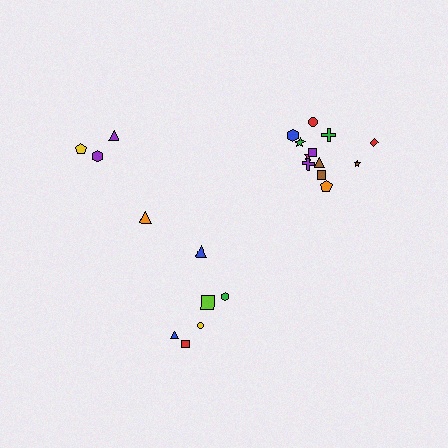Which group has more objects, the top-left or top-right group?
The top-right group.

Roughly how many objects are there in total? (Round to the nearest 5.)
Roughly 20 objects in total.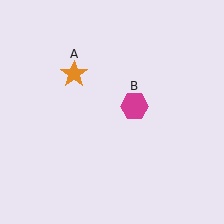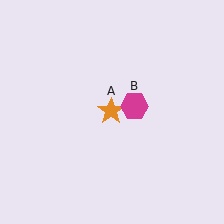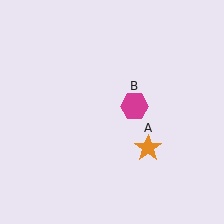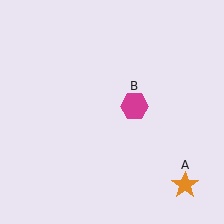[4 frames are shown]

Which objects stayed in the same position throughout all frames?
Magenta hexagon (object B) remained stationary.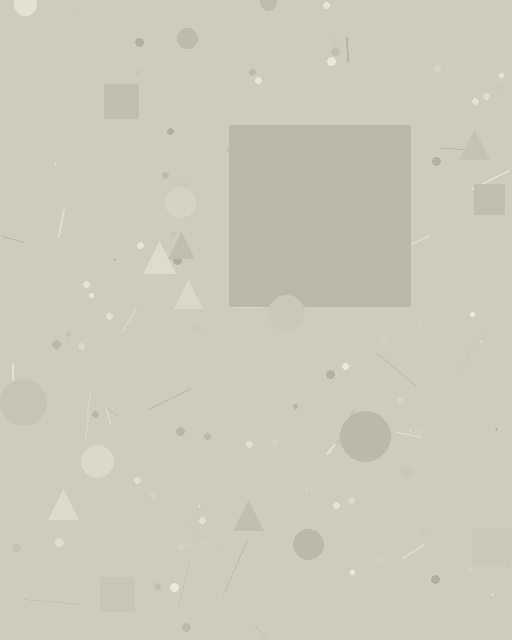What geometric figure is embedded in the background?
A square is embedded in the background.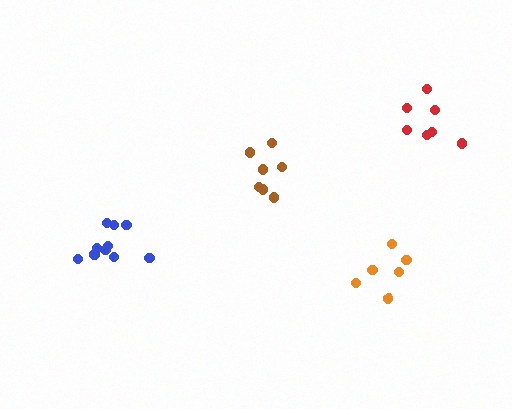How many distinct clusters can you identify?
There are 4 distinct clusters.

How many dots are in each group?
Group 1: 6 dots, Group 2: 7 dots, Group 3: 10 dots, Group 4: 7 dots (30 total).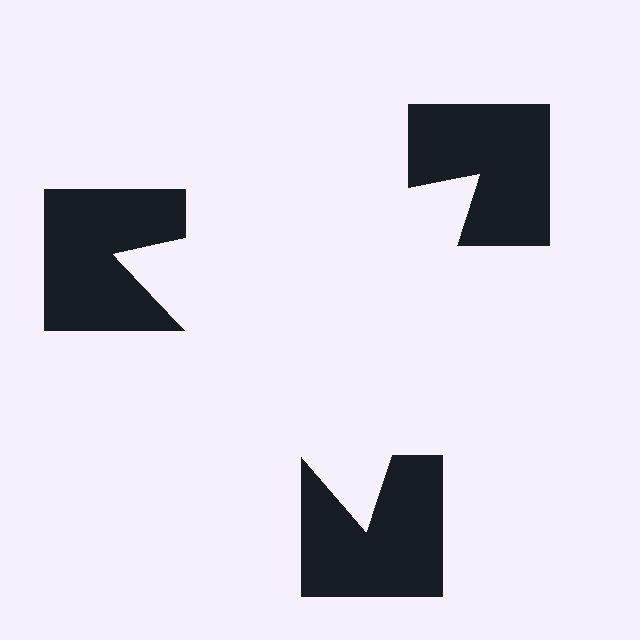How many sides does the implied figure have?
3 sides.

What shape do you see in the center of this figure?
An illusory triangle — its edges are inferred from the aligned wedge cuts in the notched squares, not physically drawn.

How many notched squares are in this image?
There are 3 — one at each vertex of the illusory triangle.